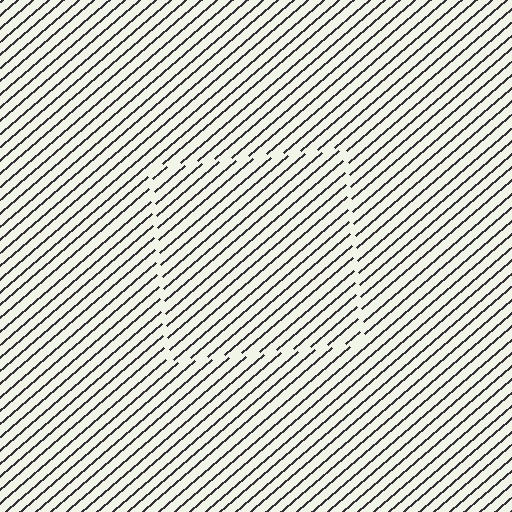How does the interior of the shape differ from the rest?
The interior of the shape contains the same grating, shifted by half a period — the contour is defined by the phase discontinuity where line-ends from the inner and outer gratings abut.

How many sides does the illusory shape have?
4 sides — the line-ends trace a square.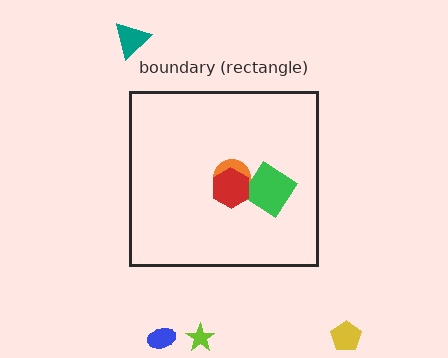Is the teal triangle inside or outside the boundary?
Outside.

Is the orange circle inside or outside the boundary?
Inside.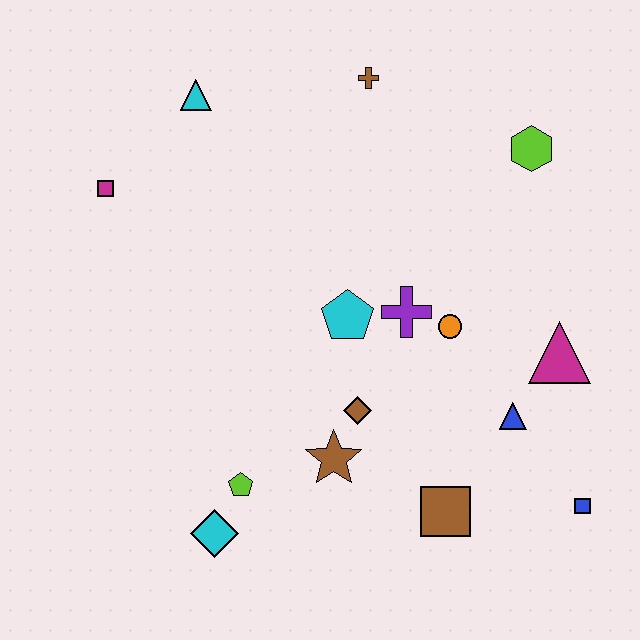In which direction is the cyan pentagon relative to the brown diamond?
The cyan pentagon is above the brown diamond.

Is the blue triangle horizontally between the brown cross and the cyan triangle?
No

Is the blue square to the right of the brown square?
Yes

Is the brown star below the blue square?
No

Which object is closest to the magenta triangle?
The blue triangle is closest to the magenta triangle.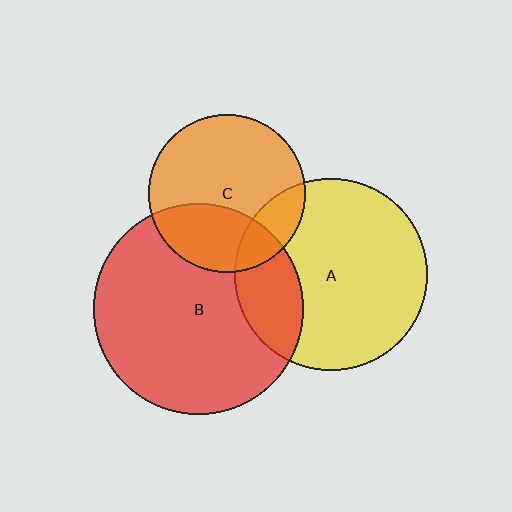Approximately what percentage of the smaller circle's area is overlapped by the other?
Approximately 15%.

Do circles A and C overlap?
Yes.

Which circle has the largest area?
Circle B (red).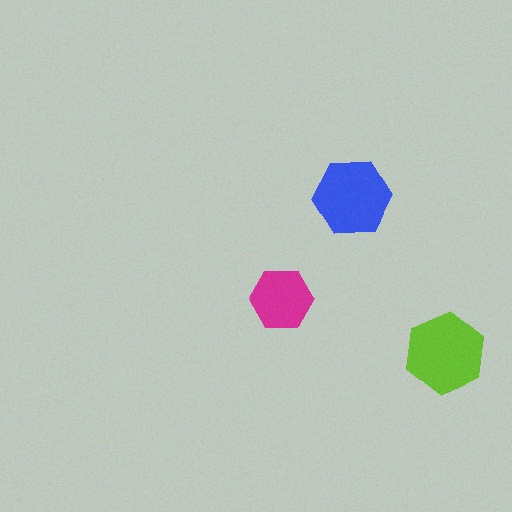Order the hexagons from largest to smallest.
the lime one, the blue one, the magenta one.